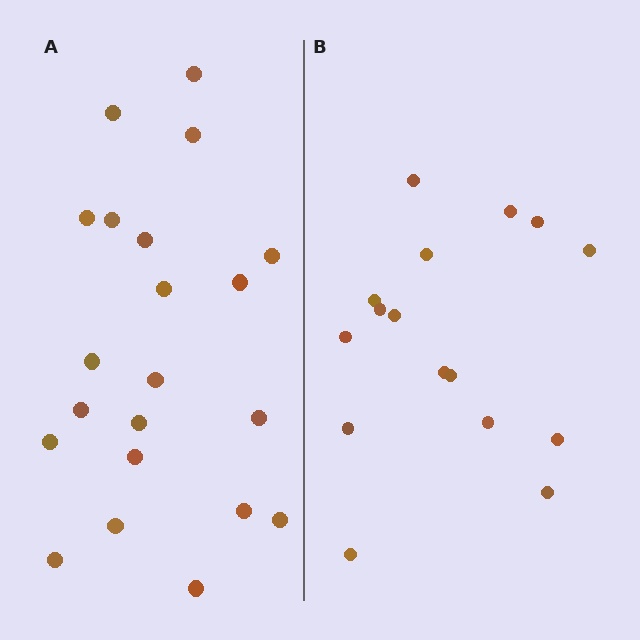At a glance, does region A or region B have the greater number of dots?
Region A (the left region) has more dots.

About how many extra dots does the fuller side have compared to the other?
Region A has about 5 more dots than region B.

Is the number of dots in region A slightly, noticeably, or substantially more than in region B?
Region A has noticeably more, but not dramatically so. The ratio is roughly 1.3 to 1.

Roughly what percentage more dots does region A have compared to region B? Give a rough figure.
About 30% more.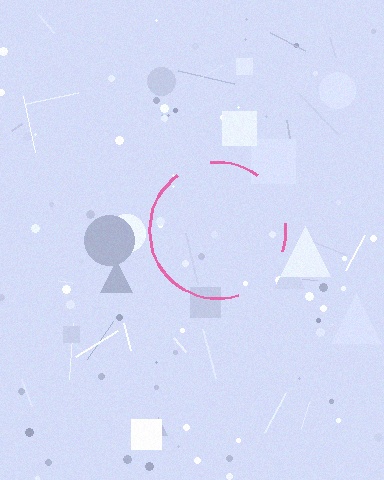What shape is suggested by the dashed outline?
The dashed outline suggests a circle.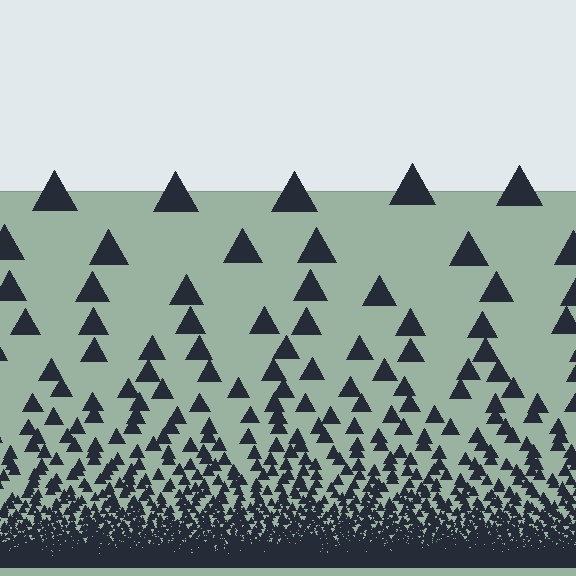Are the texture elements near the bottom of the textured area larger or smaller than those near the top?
Smaller. The gradient is inverted — elements near the bottom are smaller and denser.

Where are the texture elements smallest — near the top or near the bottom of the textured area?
Near the bottom.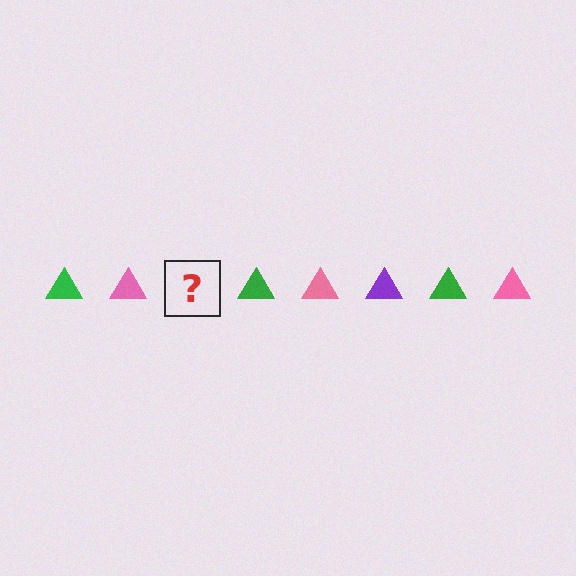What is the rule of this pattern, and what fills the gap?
The rule is that the pattern cycles through green, pink, purple triangles. The gap should be filled with a purple triangle.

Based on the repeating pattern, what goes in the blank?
The blank should be a purple triangle.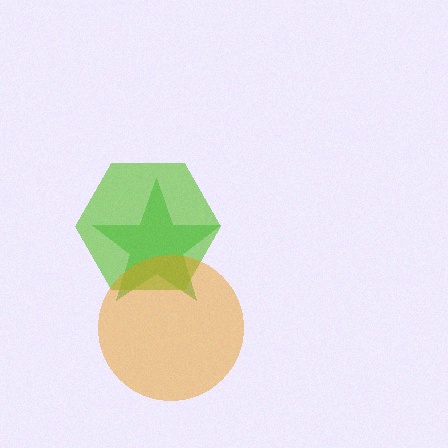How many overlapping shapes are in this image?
There are 3 overlapping shapes in the image.